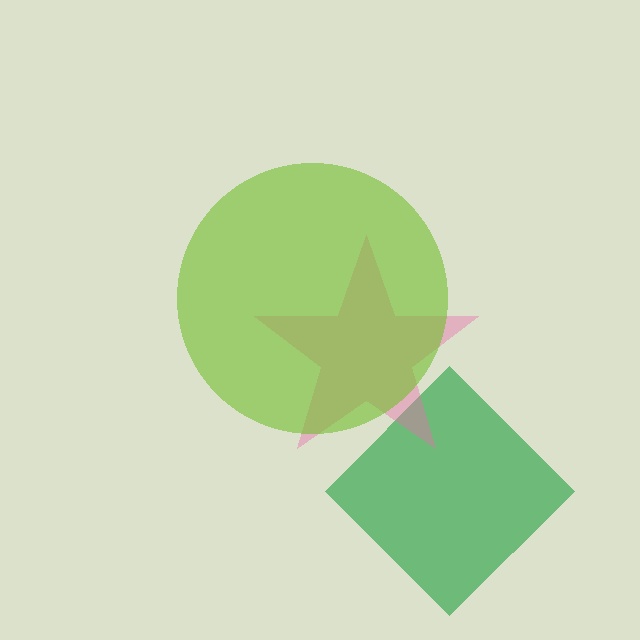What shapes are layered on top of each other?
The layered shapes are: a green diamond, a pink star, a lime circle.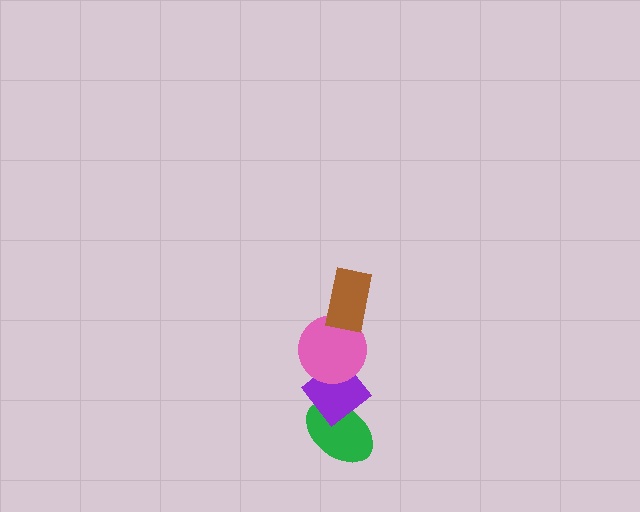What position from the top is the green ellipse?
The green ellipse is 4th from the top.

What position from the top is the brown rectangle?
The brown rectangle is 1st from the top.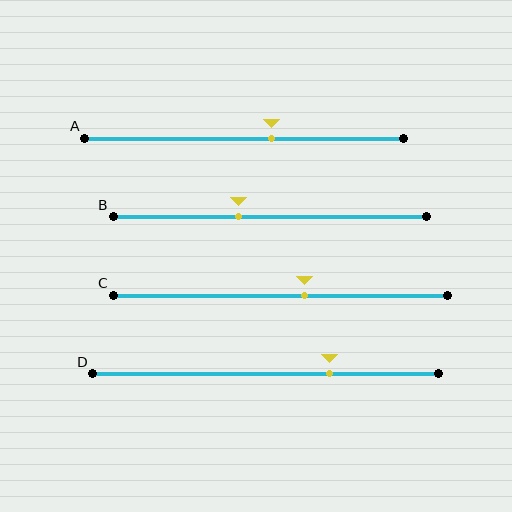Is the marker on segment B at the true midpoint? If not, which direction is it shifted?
No, the marker on segment B is shifted to the left by about 10% of the segment length.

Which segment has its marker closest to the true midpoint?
Segment C has its marker closest to the true midpoint.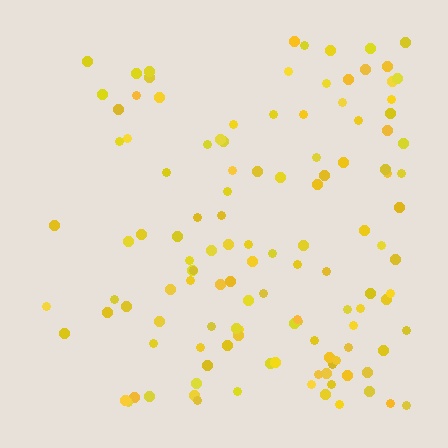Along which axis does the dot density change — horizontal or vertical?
Horizontal.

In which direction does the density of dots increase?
From left to right, with the right side densest.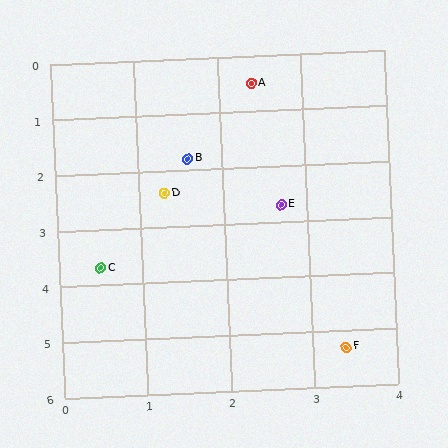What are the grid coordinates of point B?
Point B is at approximately (1.6, 1.8).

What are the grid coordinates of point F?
Point F is at approximately (3.4, 5.3).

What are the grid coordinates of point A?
Point A is at approximately (2.4, 0.5).